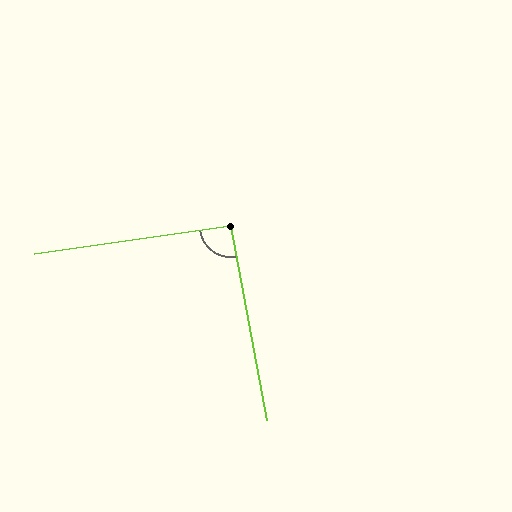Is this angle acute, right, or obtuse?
It is approximately a right angle.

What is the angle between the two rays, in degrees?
Approximately 92 degrees.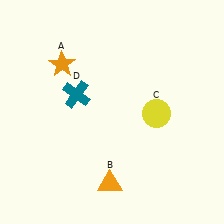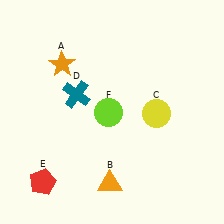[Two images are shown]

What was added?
A red pentagon (E), a lime circle (F) were added in Image 2.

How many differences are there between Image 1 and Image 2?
There are 2 differences between the two images.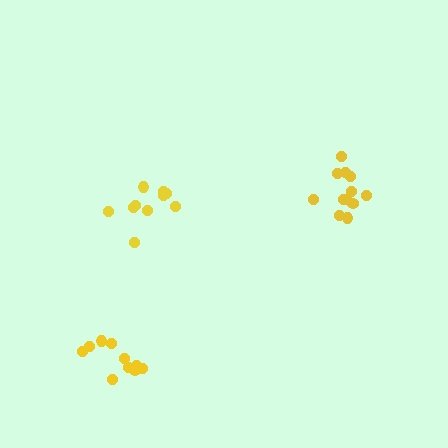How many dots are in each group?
Group 1: 12 dots, Group 2: 10 dots, Group 3: 10 dots (32 total).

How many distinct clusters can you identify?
There are 3 distinct clusters.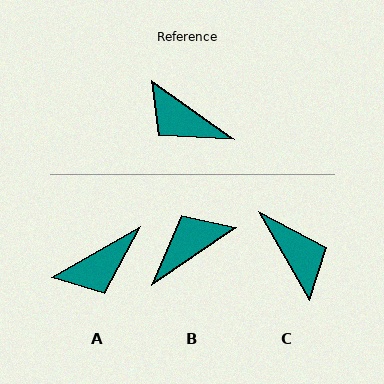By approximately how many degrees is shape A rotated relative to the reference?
Approximately 65 degrees counter-clockwise.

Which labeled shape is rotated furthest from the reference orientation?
C, about 156 degrees away.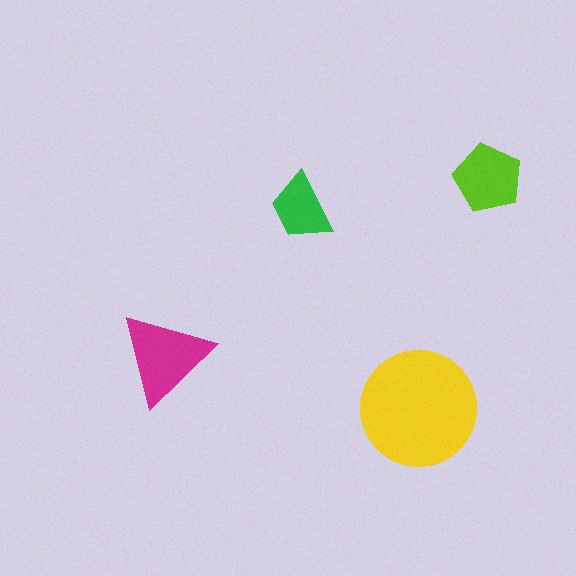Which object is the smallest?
The green trapezoid.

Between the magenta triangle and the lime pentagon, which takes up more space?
The magenta triangle.